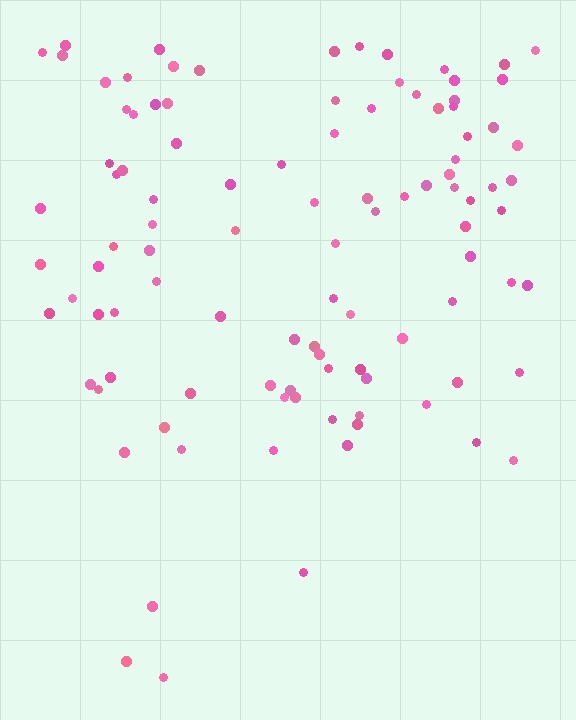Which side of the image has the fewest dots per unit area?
The bottom.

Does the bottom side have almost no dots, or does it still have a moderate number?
Still a moderate number, just noticeably fewer than the top.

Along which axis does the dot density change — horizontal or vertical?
Vertical.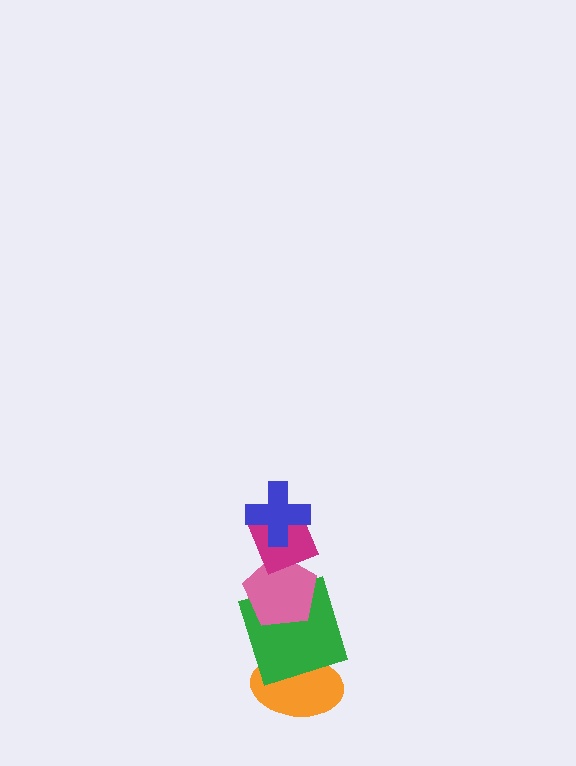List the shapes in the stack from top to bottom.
From top to bottom: the blue cross, the magenta diamond, the pink pentagon, the green square, the orange ellipse.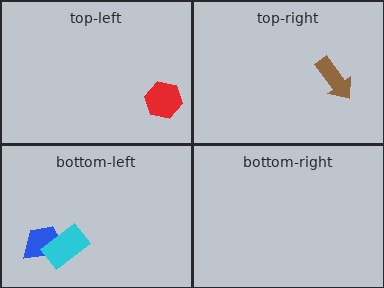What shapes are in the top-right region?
The brown arrow.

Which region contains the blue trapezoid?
The bottom-left region.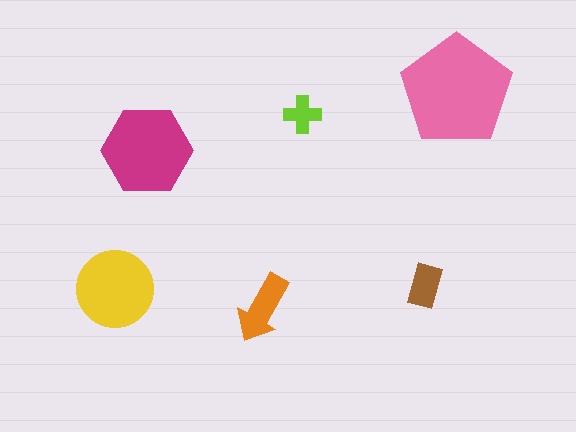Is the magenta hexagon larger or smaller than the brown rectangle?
Larger.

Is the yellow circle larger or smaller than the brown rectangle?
Larger.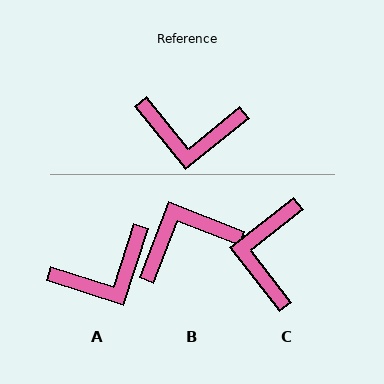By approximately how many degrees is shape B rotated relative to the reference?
Approximately 150 degrees clockwise.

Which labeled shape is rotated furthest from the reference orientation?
B, about 150 degrees away.